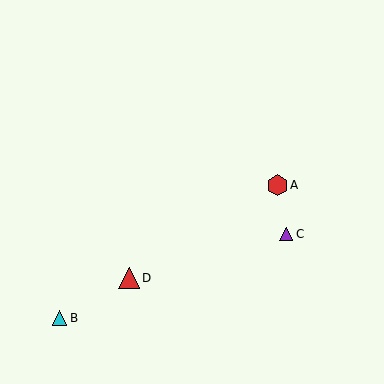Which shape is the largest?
The red hexagon (labeled A) is the largest.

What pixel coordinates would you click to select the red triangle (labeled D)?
Click at (129, 278) to select the red triangle D.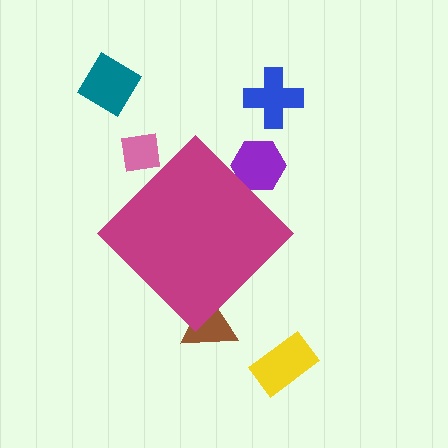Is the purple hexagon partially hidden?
Yes, the purple hexagon is partially hidden behind the magenta diamond.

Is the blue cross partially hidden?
No, the blue cross is fully visible.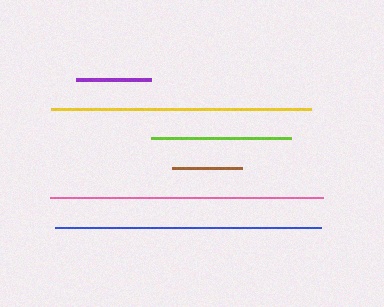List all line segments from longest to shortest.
From longest to shortest: pink, blue, yellow, lime, purple, brown.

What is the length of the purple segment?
The purple segment is approximately 75 pixels long.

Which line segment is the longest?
The pink line is the longest at approximately 273 pixels.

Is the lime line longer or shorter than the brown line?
The lime line is longer than the brown line.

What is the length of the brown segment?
The brown segment is approximately 70 pixels long.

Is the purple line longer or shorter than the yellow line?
The yellow line is longer than the purple line.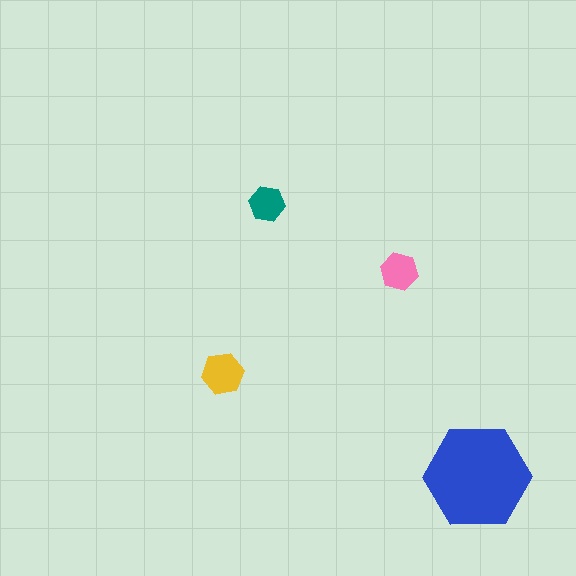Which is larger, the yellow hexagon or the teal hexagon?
The yellow one.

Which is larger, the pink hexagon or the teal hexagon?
The pink one.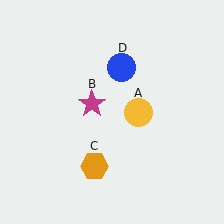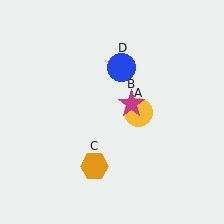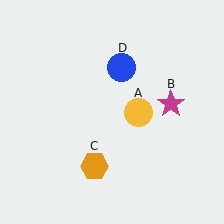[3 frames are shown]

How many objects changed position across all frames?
1 object changed position: magenta star (object B).